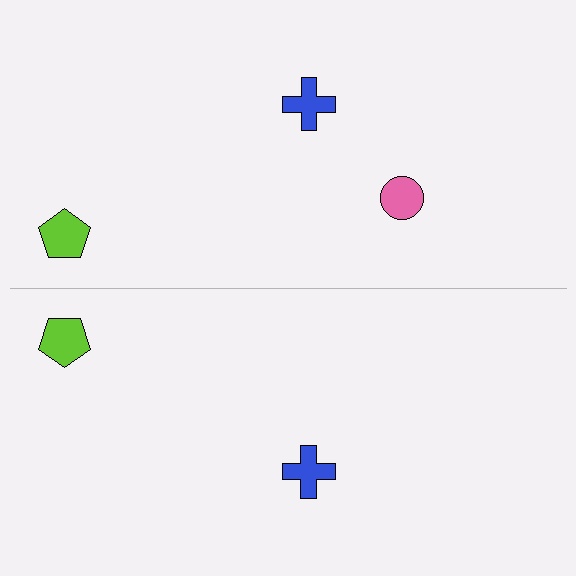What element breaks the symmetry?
A pink circle is missing from the bottom side.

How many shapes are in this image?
There are 5 shapes in this image.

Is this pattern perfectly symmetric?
No, the pattern is not perfectly symmetric. A pink circle is missing from the bottom side.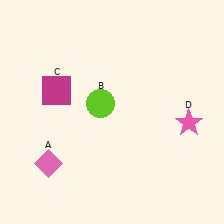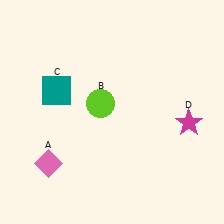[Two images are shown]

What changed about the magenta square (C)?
In Image 1, C is magenta. In Image 2, it changed to teal.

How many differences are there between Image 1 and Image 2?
There are 2 differences between the two images.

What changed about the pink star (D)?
In Image 1, D is pink. In Image 2, it changed to magenta.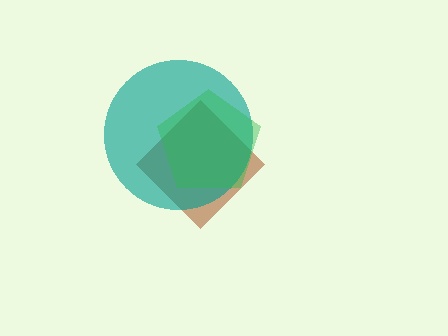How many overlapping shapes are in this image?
There are 3 overlapping shapes in the image.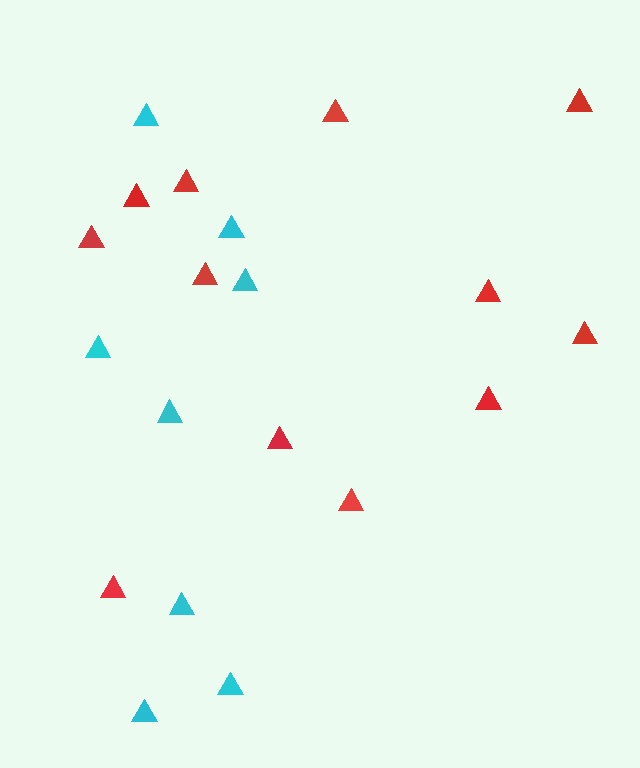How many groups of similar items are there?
There are 2 groups: one group of red triangles (12) and one group of cyan triangles (8).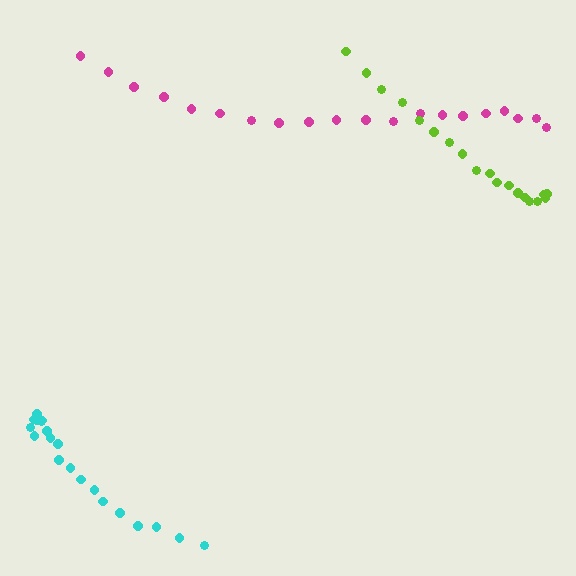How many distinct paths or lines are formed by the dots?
There are 3 distinct paths.